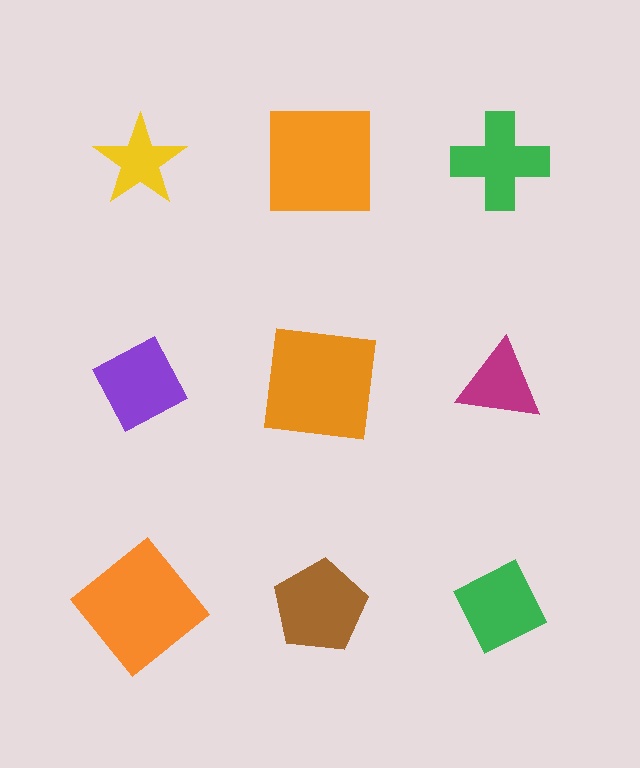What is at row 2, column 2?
An orange square.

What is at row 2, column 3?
A magenta triangle.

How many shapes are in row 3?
3 shapes.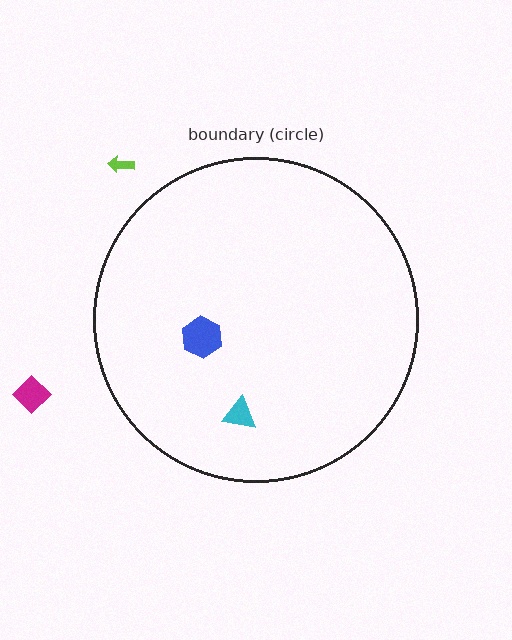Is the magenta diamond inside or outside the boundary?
Outside.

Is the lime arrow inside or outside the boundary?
Outside.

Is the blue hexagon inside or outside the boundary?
Inside.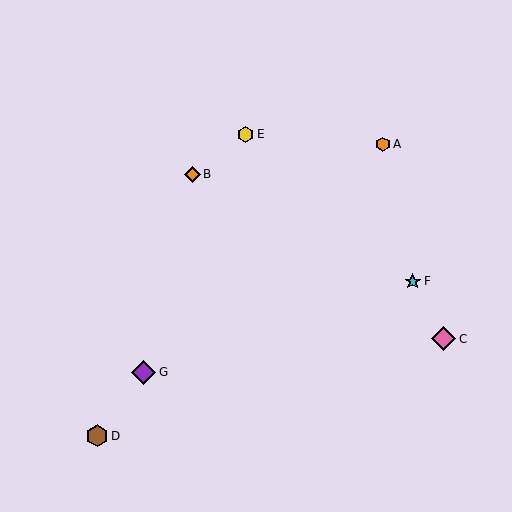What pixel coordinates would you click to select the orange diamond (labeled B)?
Click at (193, 174) to select the orange diamond B.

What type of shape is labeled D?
Shape D is a brown hexagon.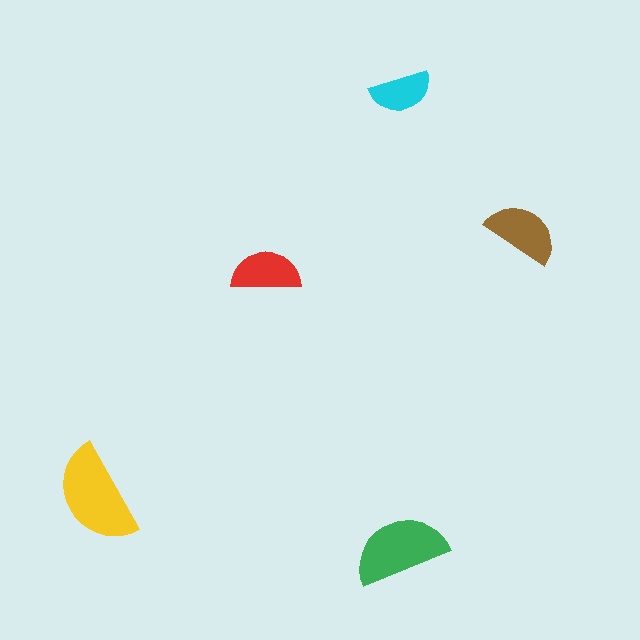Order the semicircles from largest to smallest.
the yellow one, the green one, the brown one, the red one, the cyan one.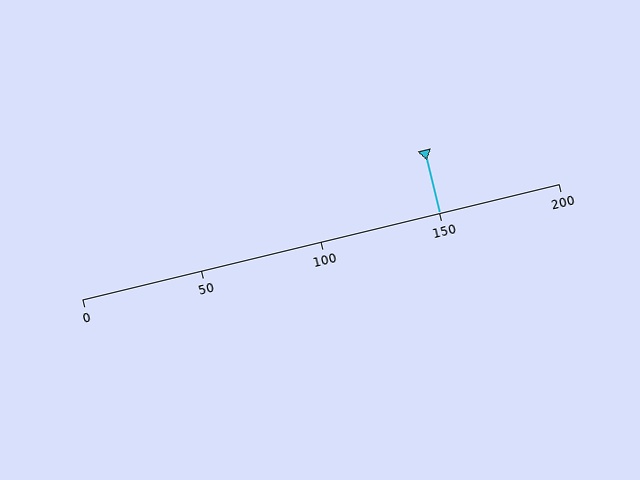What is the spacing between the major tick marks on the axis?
The major ticks are spaced 50 apart.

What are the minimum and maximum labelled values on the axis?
The axis runs from 0 to 200.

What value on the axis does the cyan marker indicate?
The marker indicates approximately 150.